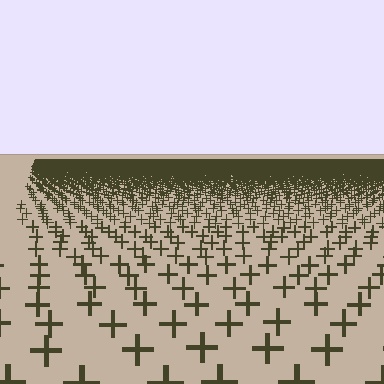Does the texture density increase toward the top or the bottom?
Density increases toward the top.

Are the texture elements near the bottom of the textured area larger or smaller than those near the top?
Larger. Near the bottom, elements are closer to the viewer and appear at a bigger on-screen size.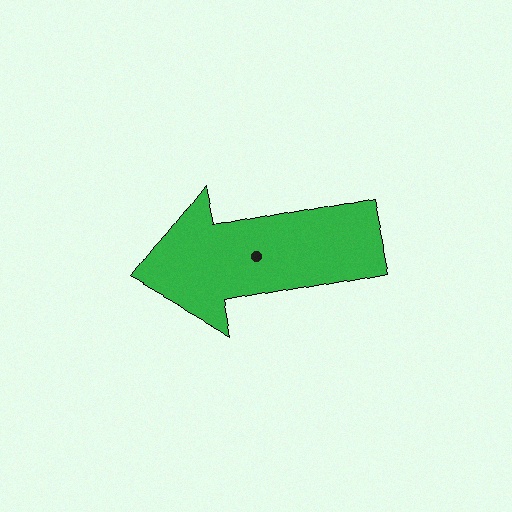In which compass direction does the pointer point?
West.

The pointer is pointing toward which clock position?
Roughly 9 o'clock.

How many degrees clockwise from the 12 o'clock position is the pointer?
Approximately 259 degrees.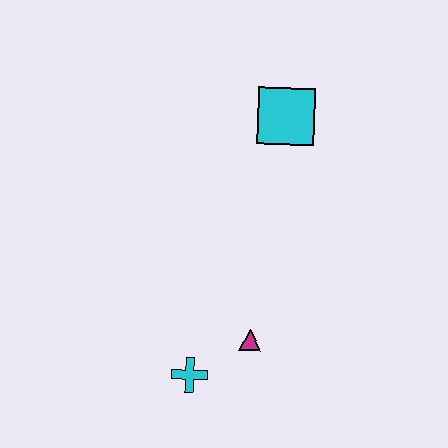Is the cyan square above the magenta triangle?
Yes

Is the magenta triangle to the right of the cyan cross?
Yes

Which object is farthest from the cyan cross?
The cyan square is farthest from the cyan cross.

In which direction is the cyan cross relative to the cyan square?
The cyan cross is below the cyan square.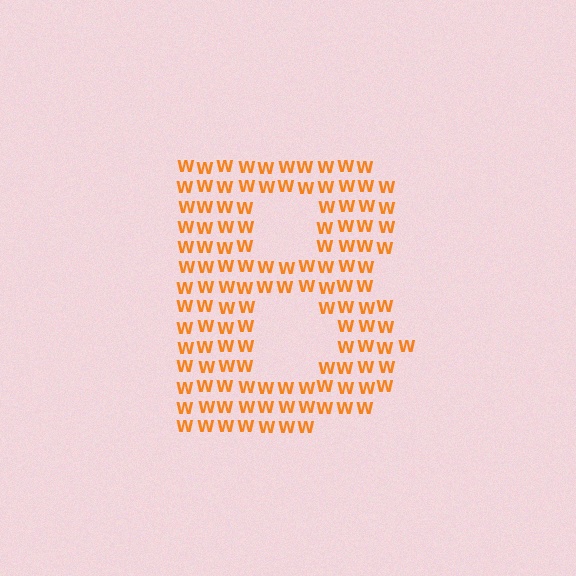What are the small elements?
The small elements are letter W's.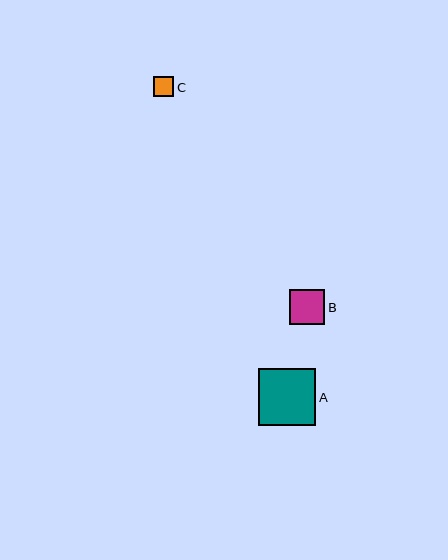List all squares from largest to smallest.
From largest to smallest: A, B, C.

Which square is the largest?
Square A is the largest with a size of approximately 58 pixels.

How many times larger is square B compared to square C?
Square B is approximately 1.7 times the size of square C.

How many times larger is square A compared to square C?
Square A is approximately 2.9 times the size of square C.